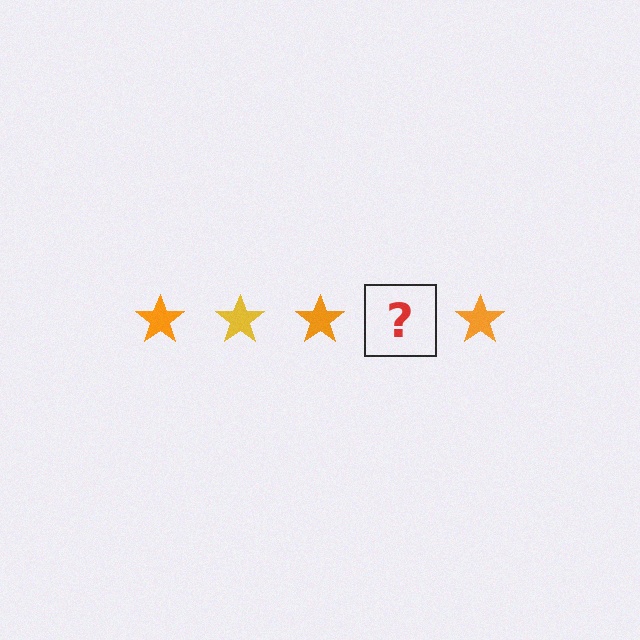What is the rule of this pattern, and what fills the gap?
The rule is that the pattern cycles through orange, yellow stars. The gap should be filled with a yellow star.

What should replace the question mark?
The question mark should be replaced with a yellow star.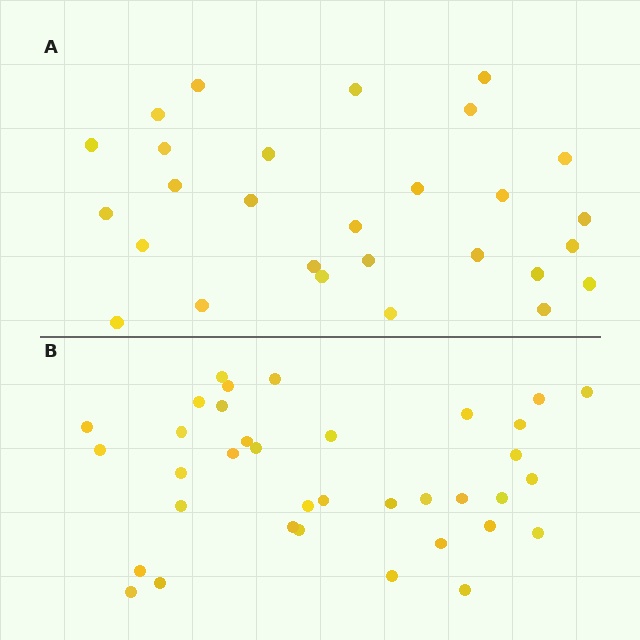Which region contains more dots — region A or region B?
Region B (the bottom region) has more dots.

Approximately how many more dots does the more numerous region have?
Region B has roughly 8 or so more dots than region A.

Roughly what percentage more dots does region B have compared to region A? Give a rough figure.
About 30% more.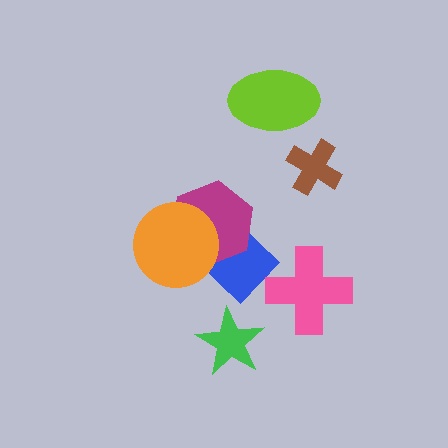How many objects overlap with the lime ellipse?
0 objects overlap with the lime ellipse.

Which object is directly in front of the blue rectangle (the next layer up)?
The magenta hexagon is directly in front of the blue rectangle.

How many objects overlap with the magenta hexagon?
2 objects overlap with the magenta hexagon.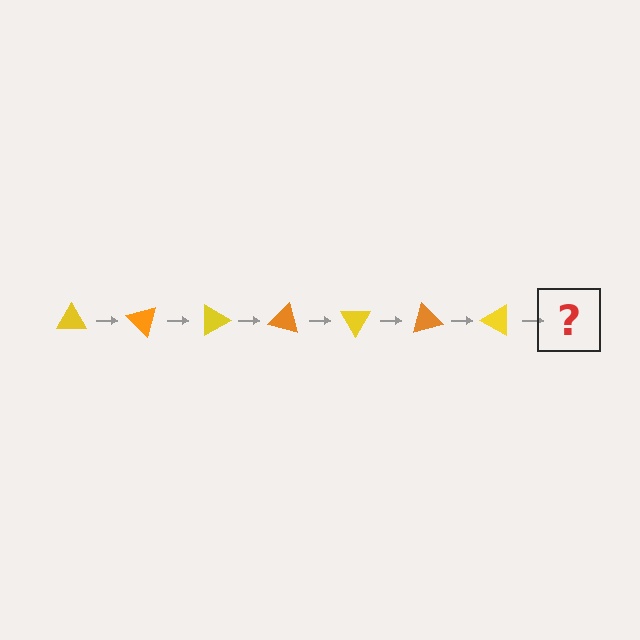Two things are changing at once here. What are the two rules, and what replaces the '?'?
The two rules are that it rotates 45 degrees each step and the color cycles through yellow and orange. The '?' should be an orange triangle, rotated 315 degrees from the start.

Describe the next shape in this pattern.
It should be an orange triangle, rotated 315 degrees from the start.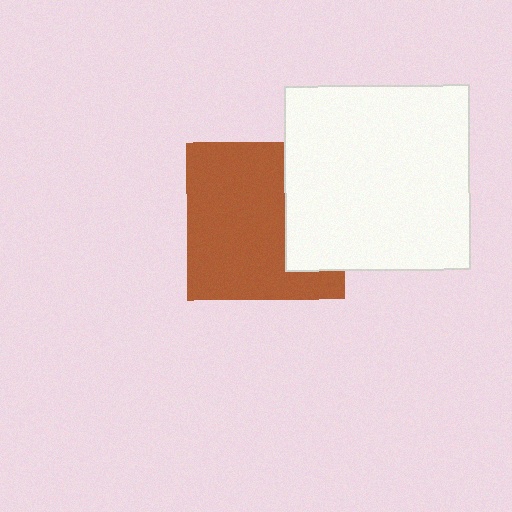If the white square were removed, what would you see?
You would see the complete brown square.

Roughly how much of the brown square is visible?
Most of it is visible (roughly 69%).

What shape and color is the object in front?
The object in front is a white square.